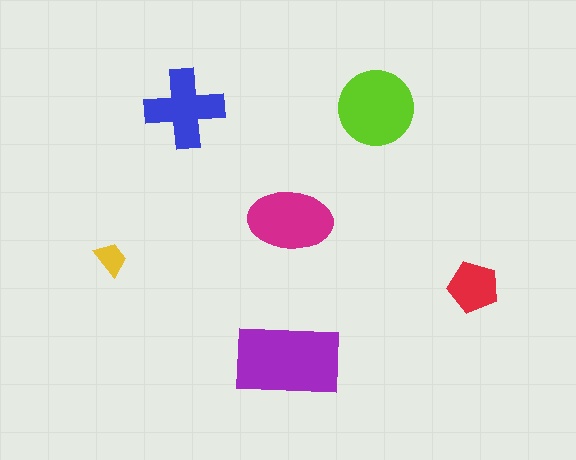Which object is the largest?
The purple rectangle.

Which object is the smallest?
The yellow trapezoid.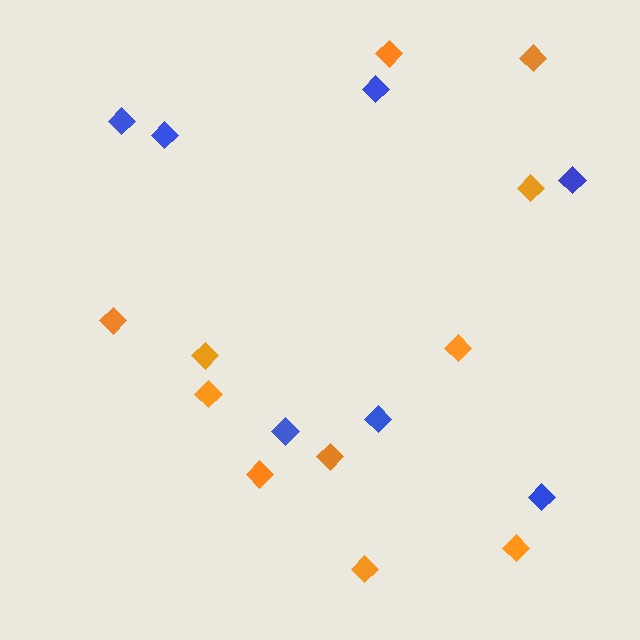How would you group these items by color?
There are 2 groups: one group of blue diamonds (7) and one group of orange diamonds (11).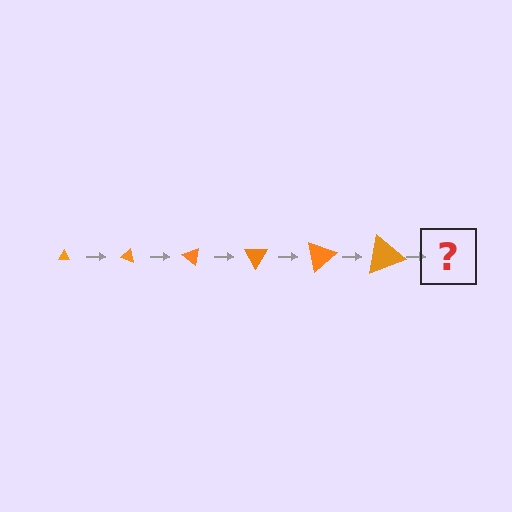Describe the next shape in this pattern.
It should be a triangle, larger than the previous one and rotated 120 degrees from the start.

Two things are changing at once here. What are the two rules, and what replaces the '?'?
The two rules are that the triangle grows larger each step and it rotates 20 degrees each step. The '?' should be a triangle, larger than the previous one and rotated 120 degrees from the start.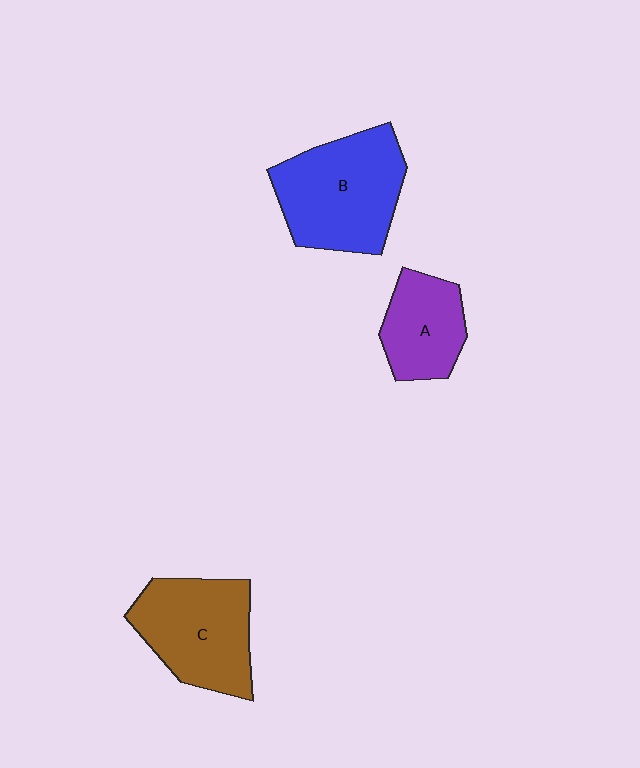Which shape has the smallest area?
Shape A (purple).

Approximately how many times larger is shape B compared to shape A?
Approximately 1.7 times.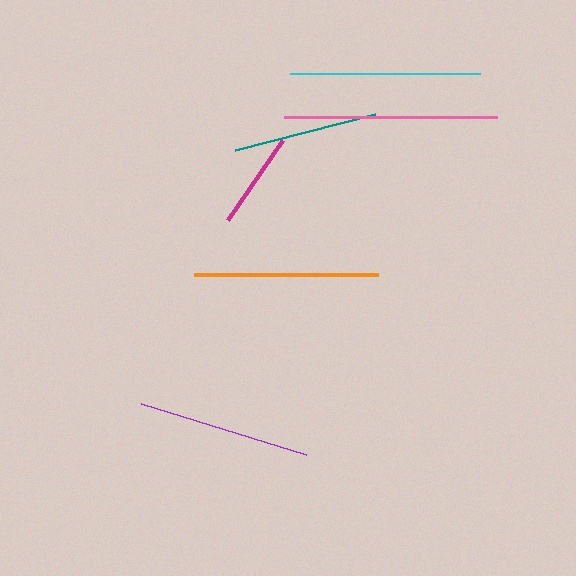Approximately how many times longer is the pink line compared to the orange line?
The pink line is approximately 1.2 times the length of the orange line.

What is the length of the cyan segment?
The cyan segment is approximately 190 pixels long.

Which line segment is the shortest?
The magenta line is the shortest at approximately 97 pixels.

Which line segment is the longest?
The pink line is the longest at approximately 213 pixels.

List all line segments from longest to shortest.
From longest to shortest: pink, cyan, orange, purple, teal, magenta.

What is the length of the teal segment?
The teal segment is approximately 145 pixels long.